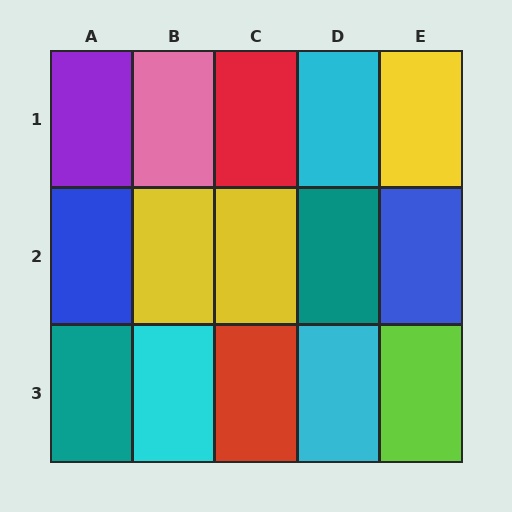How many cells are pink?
1 cell is pink.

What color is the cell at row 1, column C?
Red.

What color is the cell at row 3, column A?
Teal.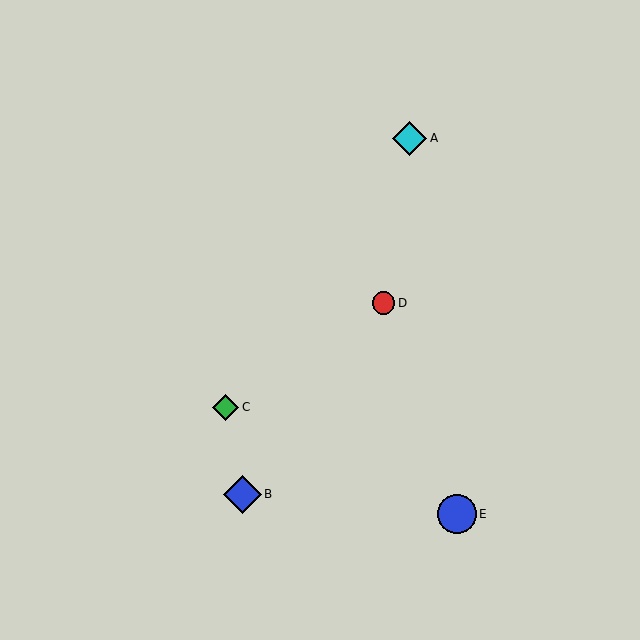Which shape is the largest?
The blue circle (labeled E) is the largest.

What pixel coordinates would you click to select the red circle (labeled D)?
Click at (384, 303) to select the red circle D.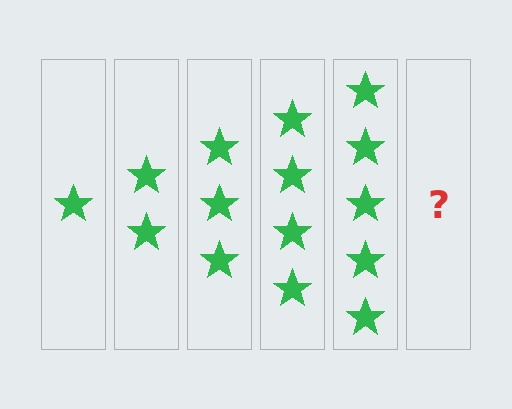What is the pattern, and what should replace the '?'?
The pattern is that each step adds one more star. The '?' should be 6 stars.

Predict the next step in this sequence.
The next step is 6 stars.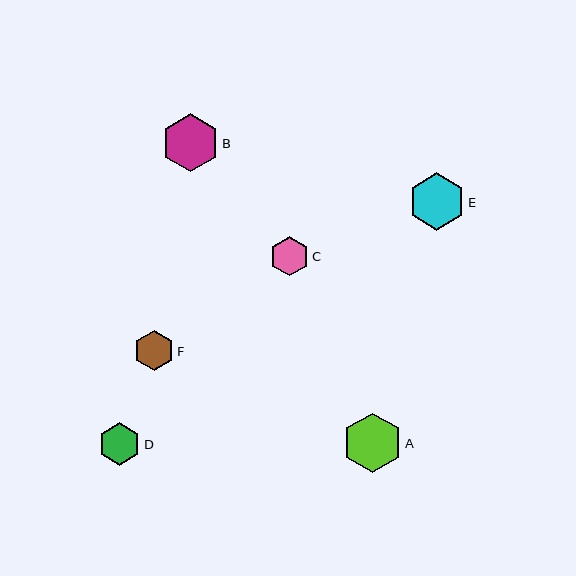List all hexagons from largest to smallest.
From largest to smallest: A, B, E, D, F, C.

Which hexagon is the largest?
Hexagon A is the largest with a size of approximately 60 pixels.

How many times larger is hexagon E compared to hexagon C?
Hexagon E is approximately 1.5 times the size of hexagon C.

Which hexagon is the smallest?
Hexagon C is the smallest with a size of approximately 39 pixels.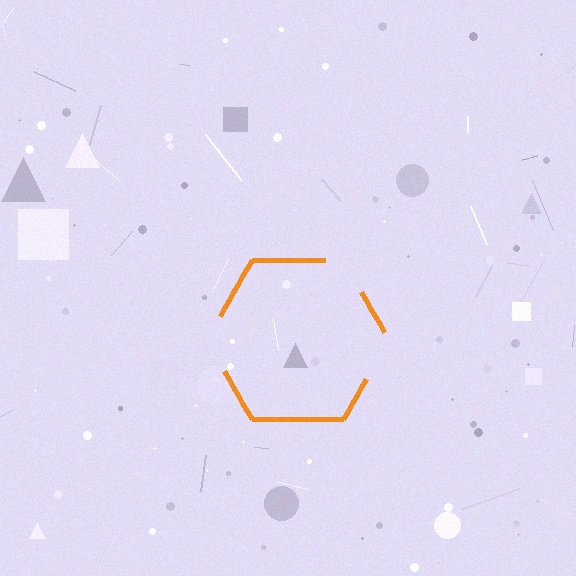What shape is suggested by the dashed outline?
The dashed outline suggests a hexagon.